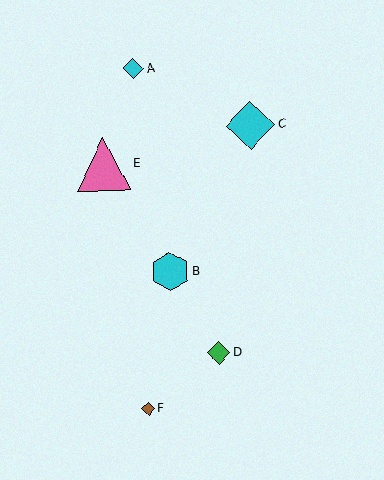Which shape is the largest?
The pink triangle (labeled E) is the largest.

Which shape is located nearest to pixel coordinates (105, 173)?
The pink triangle (labeled E) at (103, 165) is nearest to that location.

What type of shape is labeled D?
Shape D is a green diamond.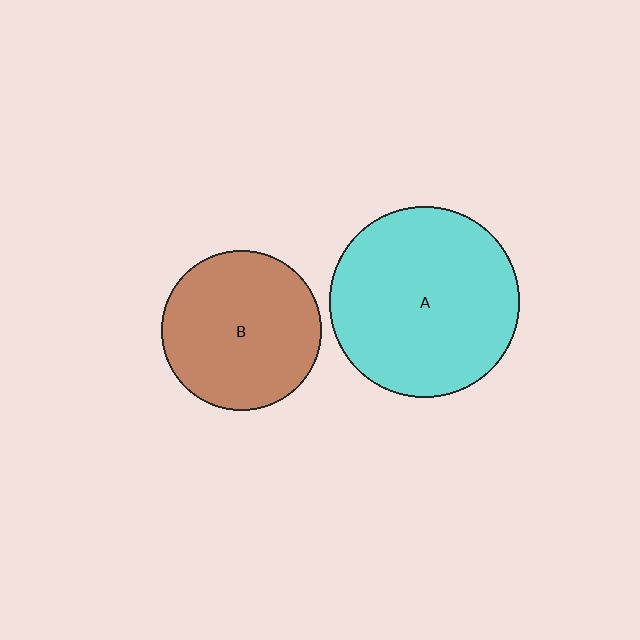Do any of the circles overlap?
No, none of the circles overlap.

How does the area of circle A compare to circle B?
Approximately 1.4 times.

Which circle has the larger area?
Circle A (cyan).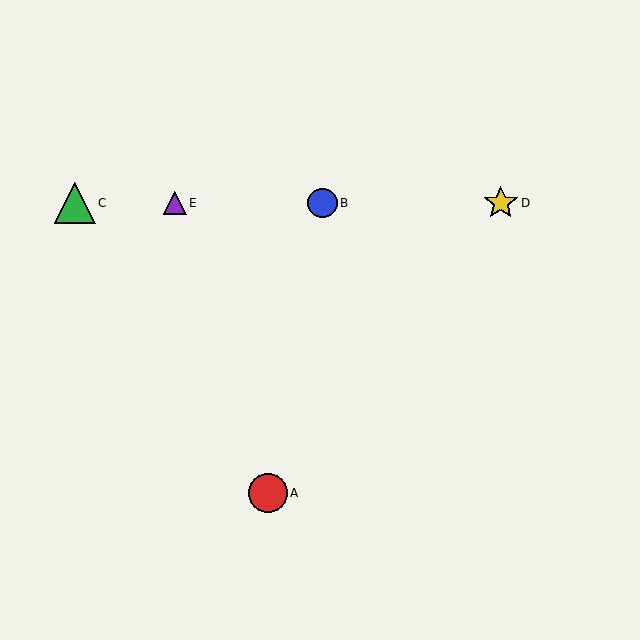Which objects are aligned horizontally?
Objects B, C, D, E are aligned horizontally.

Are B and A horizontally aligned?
No, B is at y≈203 and A is at y≈493.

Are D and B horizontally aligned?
Yes, both are at y≈203.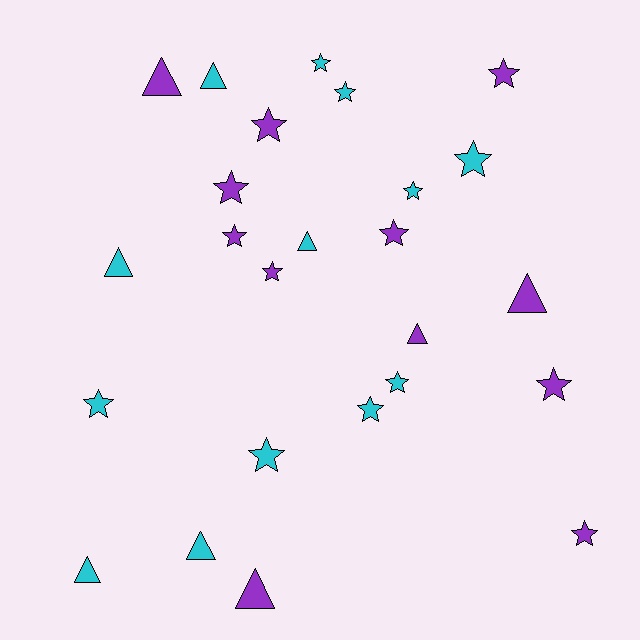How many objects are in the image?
There are 25 objects.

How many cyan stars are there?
There are 8 cyan stars.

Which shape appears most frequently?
Star, with 16 objects.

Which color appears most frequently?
Cyan, with 13 objects.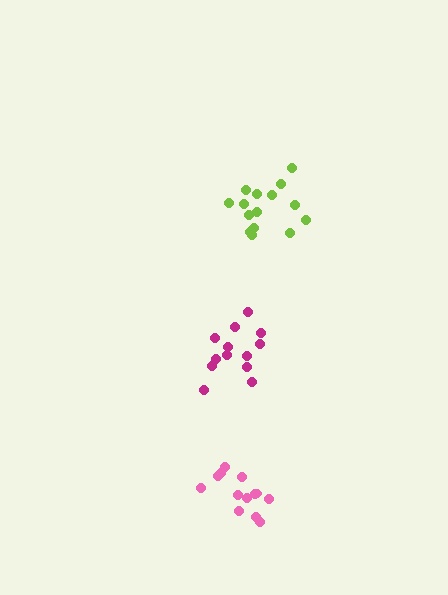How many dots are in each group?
Group 1: 13 dots, Group 2: 15 dots, Group 3: 13 dots (41 total).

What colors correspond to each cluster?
The clusters are colored: magenta, lime, pink.